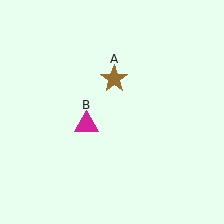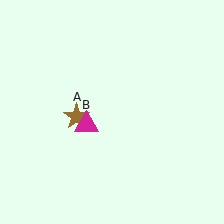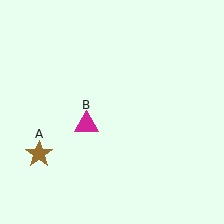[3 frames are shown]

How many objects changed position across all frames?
1 object changed position: brown star (object A).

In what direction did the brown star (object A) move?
The brown star (object A) moved down and to the left.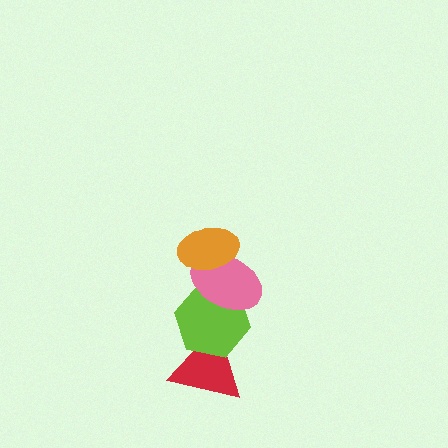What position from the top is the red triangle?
The red triangle is 4th from the top.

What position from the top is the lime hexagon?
The lime hexagon is 3rd from the top.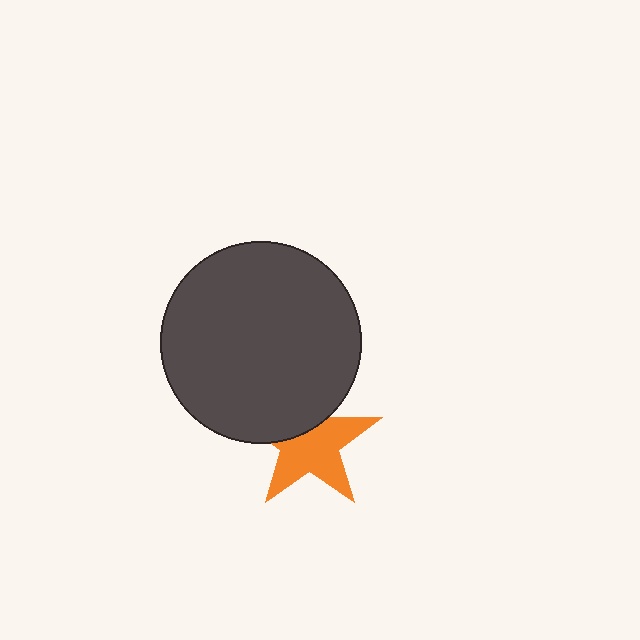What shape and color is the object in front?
The object in front is a dark gray circle.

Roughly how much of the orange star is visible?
About half of it is visible (roughly 65%).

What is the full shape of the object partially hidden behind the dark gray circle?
The partially hidden object is an orange star.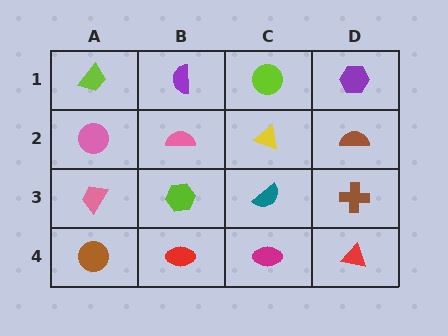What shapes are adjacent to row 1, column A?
A pink circle (row 2, column A), a purple semicircle (row 1, column B).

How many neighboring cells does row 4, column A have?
2.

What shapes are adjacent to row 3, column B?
A pink semicircle (row 2, column B), a red ellipse (row 4, column B), a pink trapezoid (row 3, column A), a teal semicircle (row 3, column C).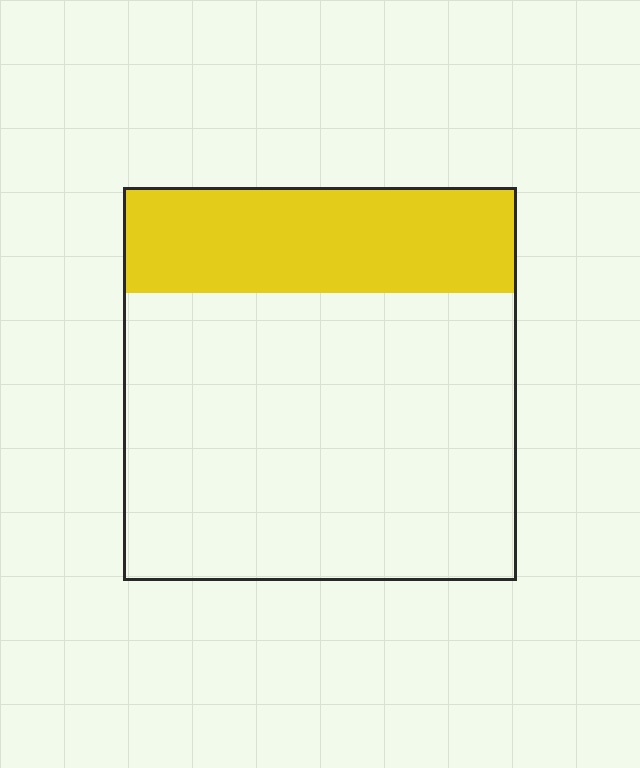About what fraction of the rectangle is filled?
About one quarter (1/4).